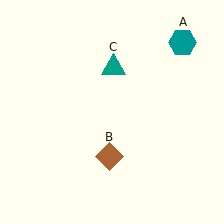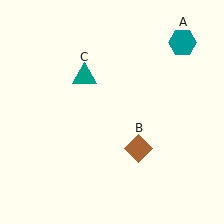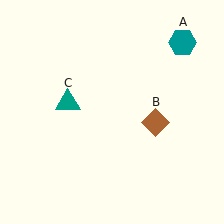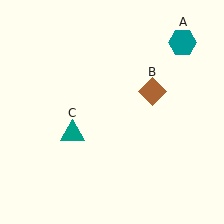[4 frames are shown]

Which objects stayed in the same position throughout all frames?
Teal hexagon (object A) remained stationary.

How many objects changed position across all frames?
2 objects changed position: brown diamond (object B), teal triangle (object C).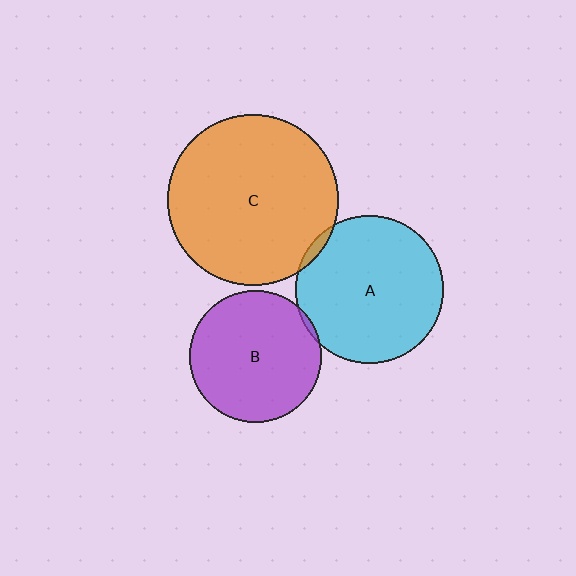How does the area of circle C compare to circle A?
Approximately 1.3 times.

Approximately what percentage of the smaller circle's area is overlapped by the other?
Approximately 5%.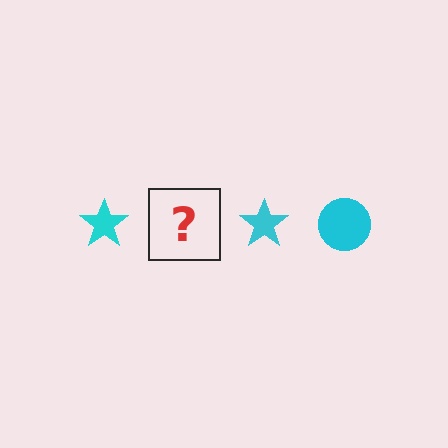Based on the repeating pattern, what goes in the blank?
The blank should be a cyan circle.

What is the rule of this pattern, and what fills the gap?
The rule is that the pattern cycles through star, circle shapes in cyan. The gap should be filled with a cyan circle.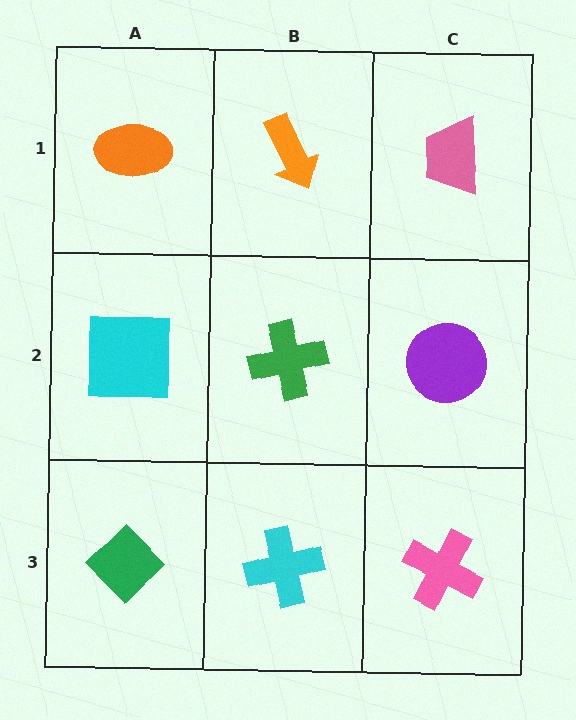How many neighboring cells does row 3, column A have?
2.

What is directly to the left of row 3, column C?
A cyan cross.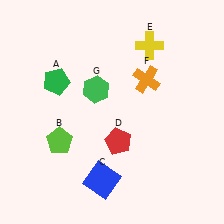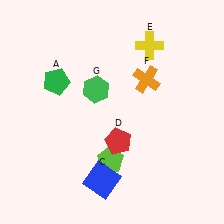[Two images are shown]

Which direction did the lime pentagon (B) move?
The lime pentagon (B) moved right.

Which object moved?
The lime pentagon (B) moved right.